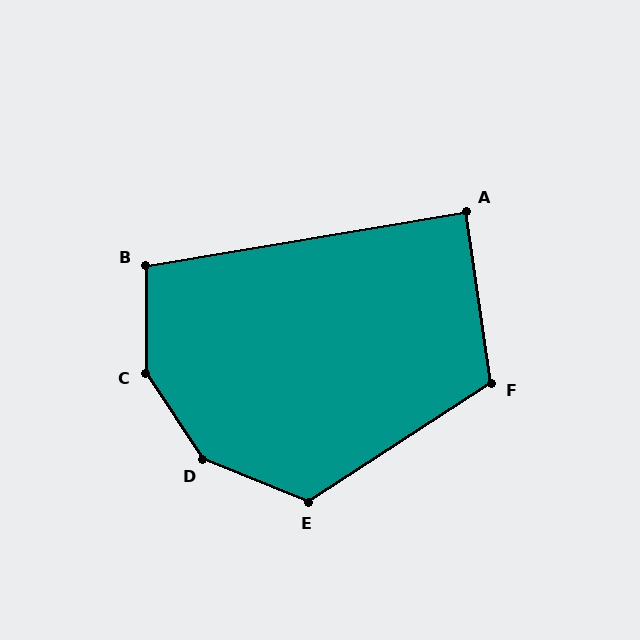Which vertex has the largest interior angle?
C, at approximately 146 degrees.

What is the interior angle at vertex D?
Approximately 145 degrees (obtuse).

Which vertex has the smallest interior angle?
A, at approximately 89 degrees.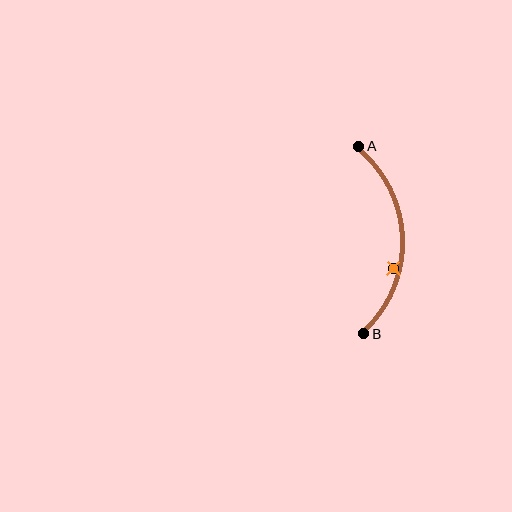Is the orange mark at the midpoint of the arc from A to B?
No — the orange mark does not lie on the arc at all. It sits slightly inside the curve.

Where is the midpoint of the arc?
The arc midpoint is the point on the curve farthest from the straight line joining A and B. It sits to the right of that line.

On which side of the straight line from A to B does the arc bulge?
The arc bulges to the right of the straight line connecting A and B.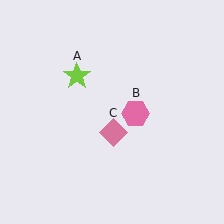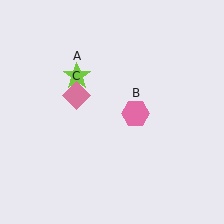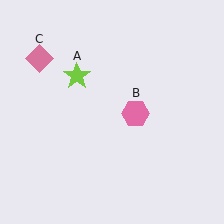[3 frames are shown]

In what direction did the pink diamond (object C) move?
The pink diamond (object C) moved up and to the left.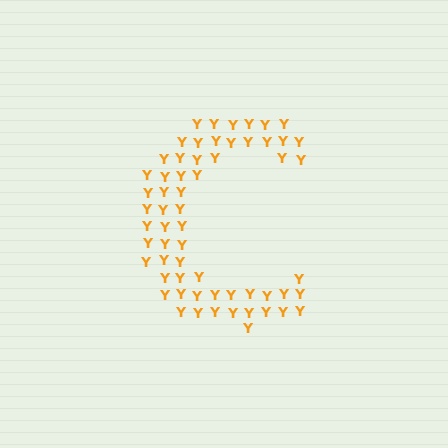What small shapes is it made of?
It is made of small letter Y's.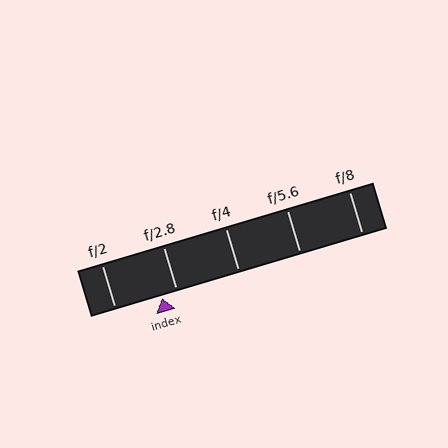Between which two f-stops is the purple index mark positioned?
The index mark is between f/2 and f/2.8.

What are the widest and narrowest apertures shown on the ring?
The widest aperture shown is f/2 and the narrowest is f/8.